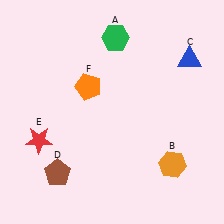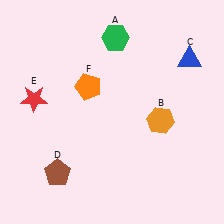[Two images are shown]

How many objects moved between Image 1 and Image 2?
2 objects moved between the two images.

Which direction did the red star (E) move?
The red star (E) moved up.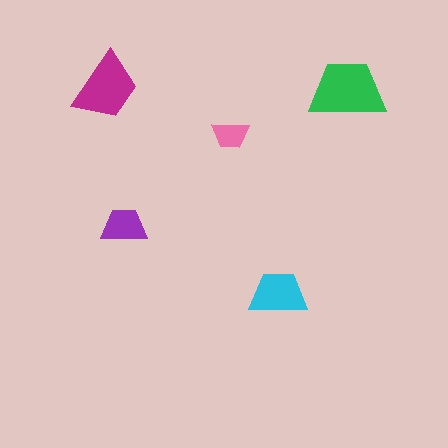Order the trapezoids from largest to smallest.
the green one, the magenta one, the cyan one, the purple one, the pink one.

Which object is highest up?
The green trapezoid is topmost.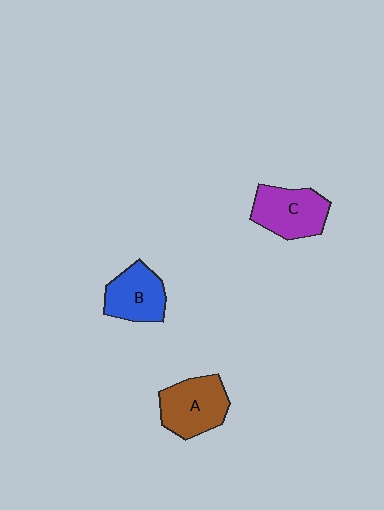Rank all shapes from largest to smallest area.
From largest to smallest: A (brown), C (purple), B (blue).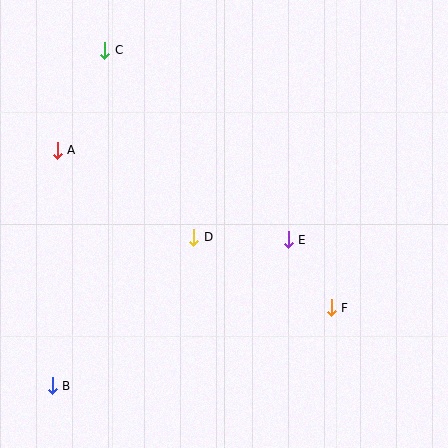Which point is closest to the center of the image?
Point D at (194, 237) is closest to the center.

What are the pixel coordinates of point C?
Point C is at (105, 50).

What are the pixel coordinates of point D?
Point D is at (194, 237).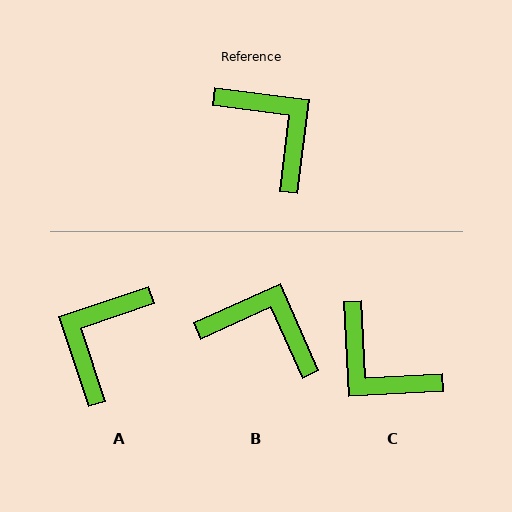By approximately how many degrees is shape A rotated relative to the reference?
Approximately 116 degrees counter-clockwise.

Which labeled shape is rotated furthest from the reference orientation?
C, about 170 degrees away.